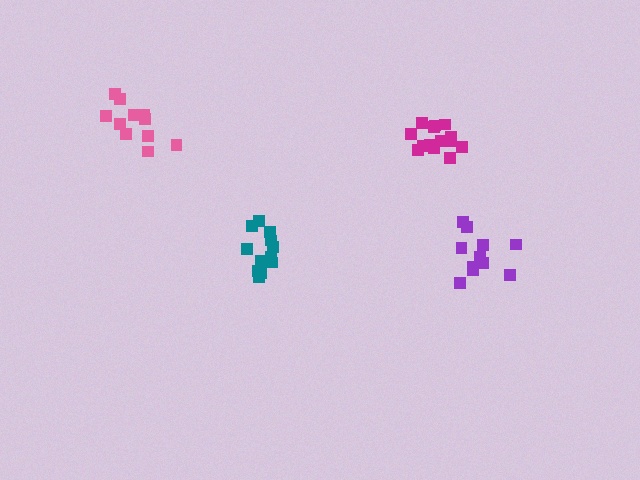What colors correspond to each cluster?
The clusters are colored: purple, pink, teal, magenta.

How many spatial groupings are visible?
There are 4 spatial groupings.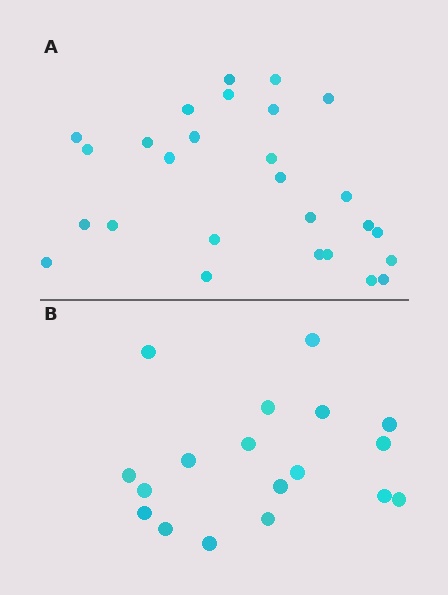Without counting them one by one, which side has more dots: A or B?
Region A (the top region) has more dots.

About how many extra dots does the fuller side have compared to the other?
Region A has roughly 8 or so more dots than region B.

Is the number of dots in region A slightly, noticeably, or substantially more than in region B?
Region A has substantially more. The ratio is roughly 1.5 to 1.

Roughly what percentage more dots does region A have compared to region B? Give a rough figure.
About 50% more.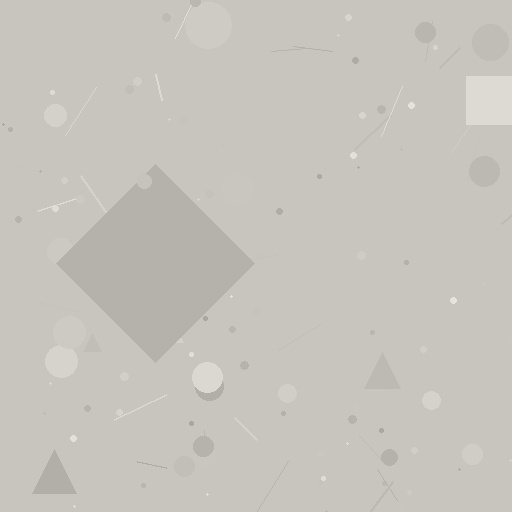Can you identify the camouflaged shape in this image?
The camouflaged shape is a diamond.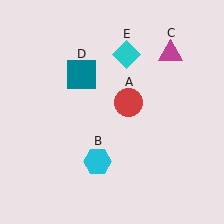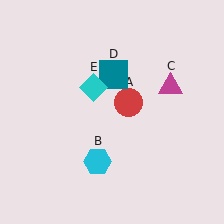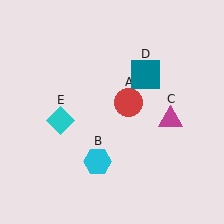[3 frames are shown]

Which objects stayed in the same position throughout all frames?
Red circle (object A) and cyan hexagon (object B) remained stationary.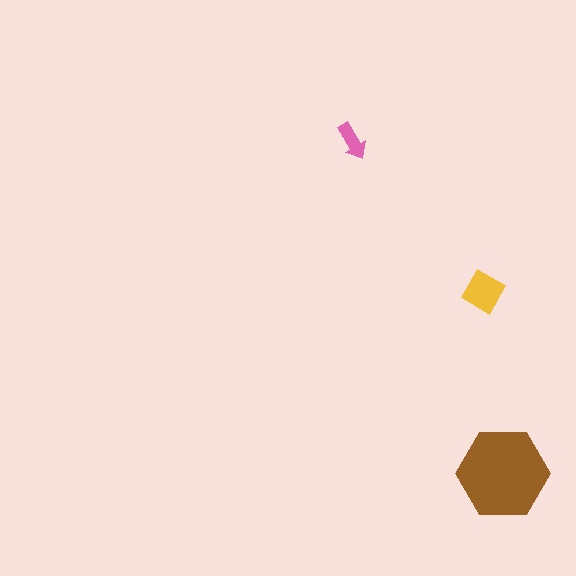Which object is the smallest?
The pink arrow.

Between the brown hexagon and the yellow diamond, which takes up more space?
The brown hexagon.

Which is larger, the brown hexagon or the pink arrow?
The brown hexagon.